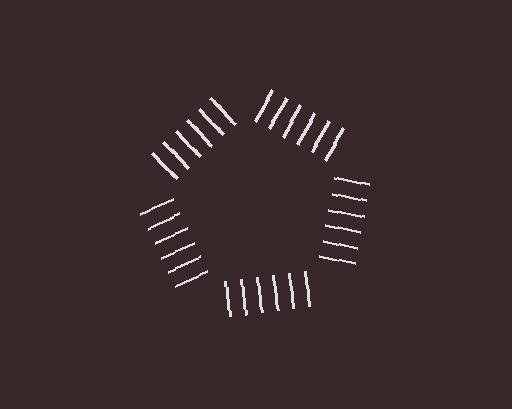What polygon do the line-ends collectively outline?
An illusory pentagon — the line segments terminate on its edges but no continuous stroke is drawn.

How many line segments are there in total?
30 — 6 along each of the 5 edges.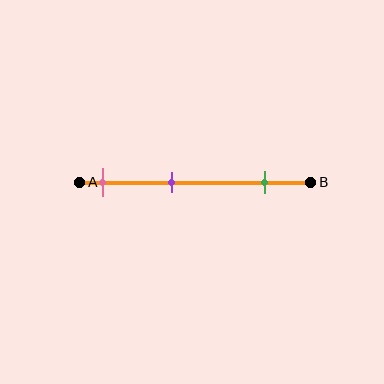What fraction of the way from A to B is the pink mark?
The pink mark is approximately 10% (0.1) of the way from A to B.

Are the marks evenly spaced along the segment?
Yes, the marks are approximately evenly spaced.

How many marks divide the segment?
There are 3 marks dividing the segment.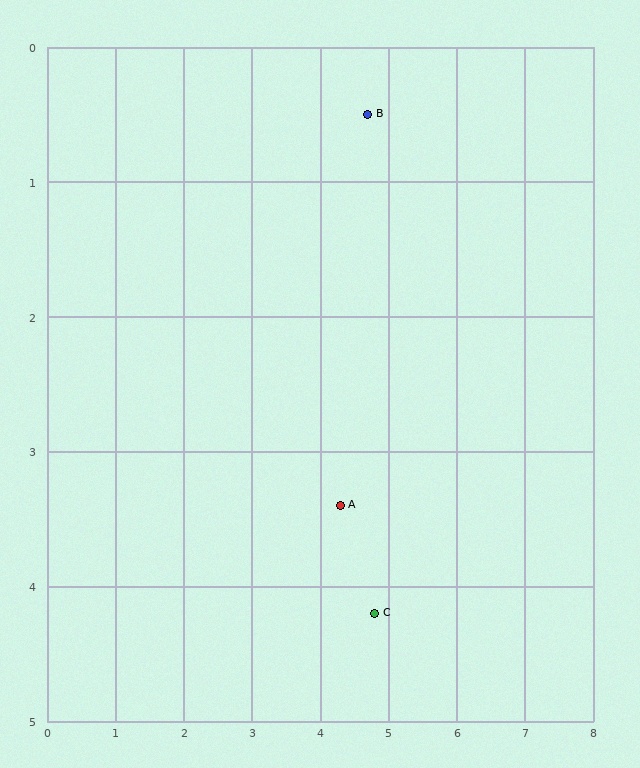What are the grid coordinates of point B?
Point B is at approximately (4.7, 0.5).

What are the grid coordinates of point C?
Point C is at approximately (4.8, 4.2).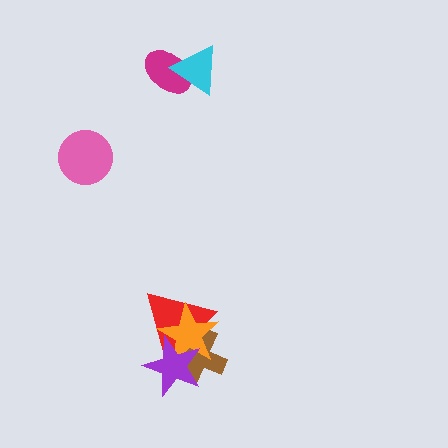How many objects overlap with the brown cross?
3 objects overlap with the brown cross.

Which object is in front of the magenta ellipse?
The cyan triangle is in front of the magenta ellipse.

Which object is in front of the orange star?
The purple star is in front of the orange star.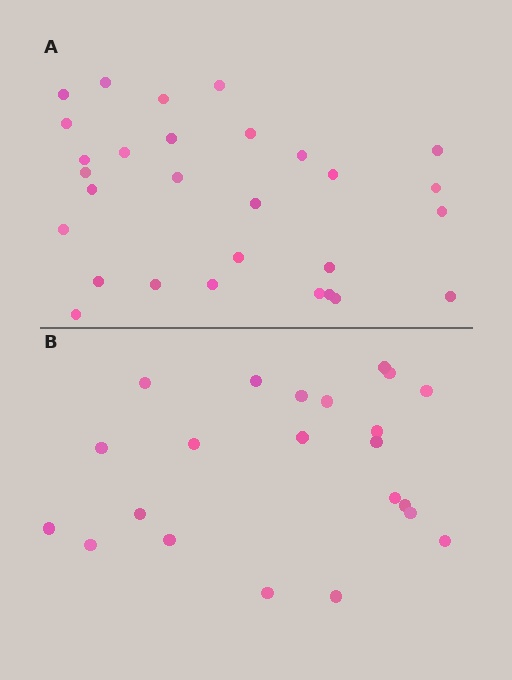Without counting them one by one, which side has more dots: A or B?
Region A (the top region) has more dots.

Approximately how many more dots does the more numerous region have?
Region A has roughly 8 or so more dots than region B.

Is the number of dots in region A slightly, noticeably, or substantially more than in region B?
Region A has noticeably more, but not dramatically so. The ratio is roughly 1.3 to 1.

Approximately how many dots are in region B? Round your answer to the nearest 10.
About 20 dots. (The exact count is 22, which rounds to 20.)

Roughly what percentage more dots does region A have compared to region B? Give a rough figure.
About 30% more.